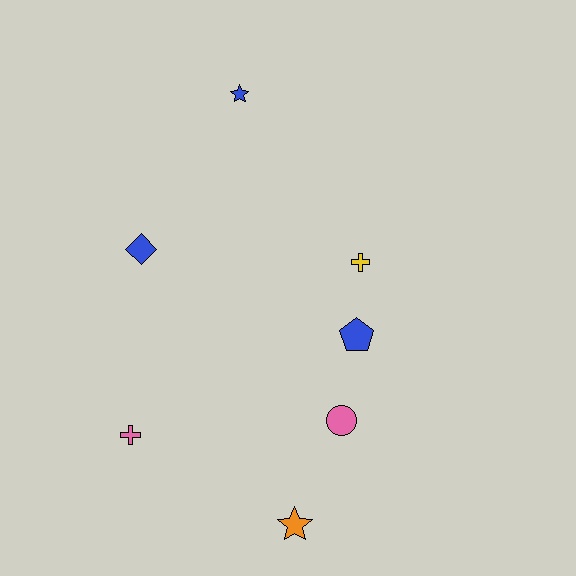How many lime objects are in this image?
There are no lime objects.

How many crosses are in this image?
There are 2 crosses.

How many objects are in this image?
There are 7 objects.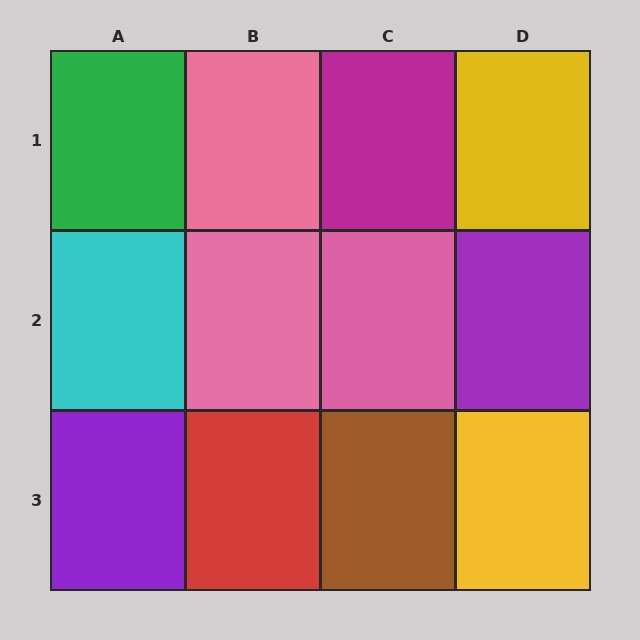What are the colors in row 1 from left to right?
Green, pink, magenta, yellow.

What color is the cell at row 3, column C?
Brown.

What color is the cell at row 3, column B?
Red.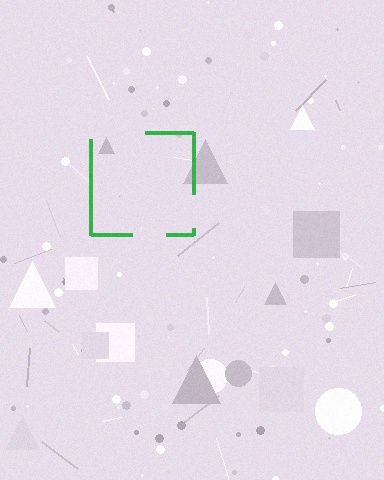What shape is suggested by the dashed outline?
The dashed outline suggests a square.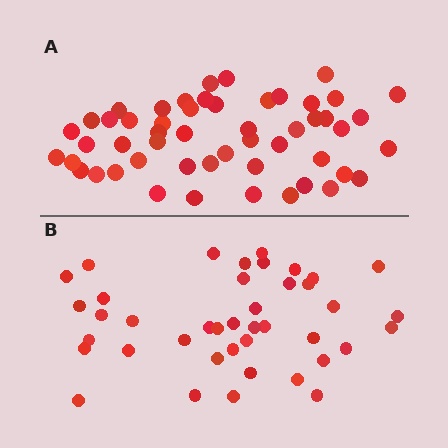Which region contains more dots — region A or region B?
Region A (the top region) has more dots.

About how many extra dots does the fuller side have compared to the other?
Region A has roughly 12 or so more dots than region B.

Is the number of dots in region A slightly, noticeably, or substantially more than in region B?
Region A has noticeably more, but not dramatically so. The ratio is roughly 1.3 to 1.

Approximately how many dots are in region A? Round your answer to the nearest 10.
About 50 dots. (The exact count is 52, which rounds to 50.)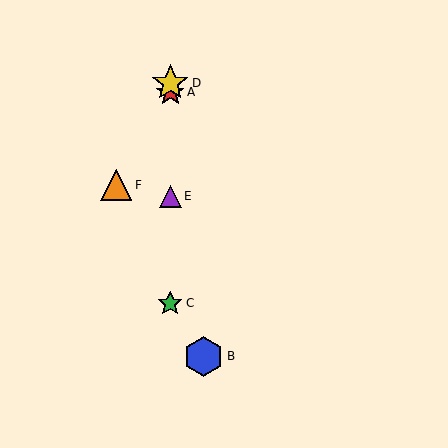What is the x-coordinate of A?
Object A is at x≈170.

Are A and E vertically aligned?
Yes, both are at x≈170.